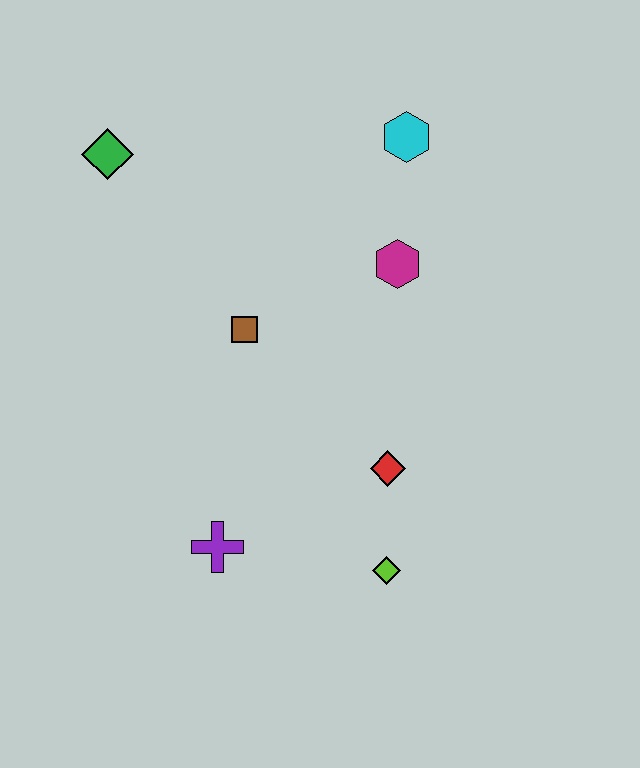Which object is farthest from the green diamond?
The lime diamond is farthest from the green diamond.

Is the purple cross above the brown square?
No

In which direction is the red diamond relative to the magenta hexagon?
The red diamond is below the magenta hexagon.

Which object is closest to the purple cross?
The lime diamond is closest to the purple cross.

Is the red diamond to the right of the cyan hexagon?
No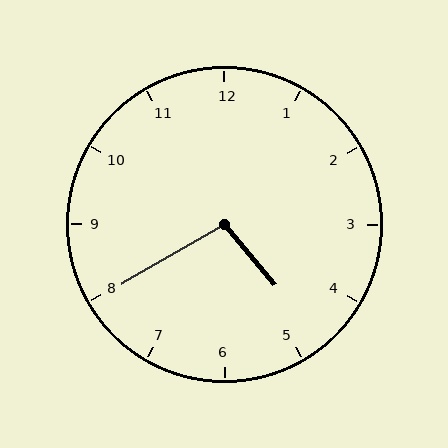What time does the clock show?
4:40.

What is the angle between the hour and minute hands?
Approximately 100 degrees.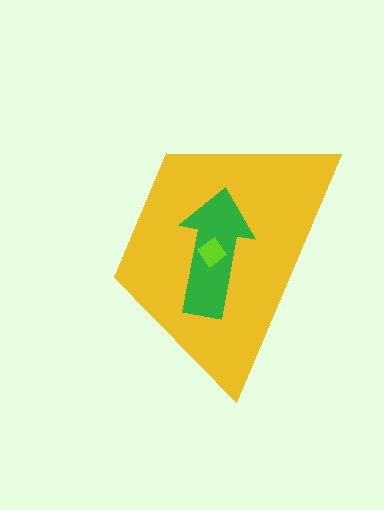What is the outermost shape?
The yellow trapezoid.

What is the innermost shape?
The lime diamond.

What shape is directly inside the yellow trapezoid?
The green arrow.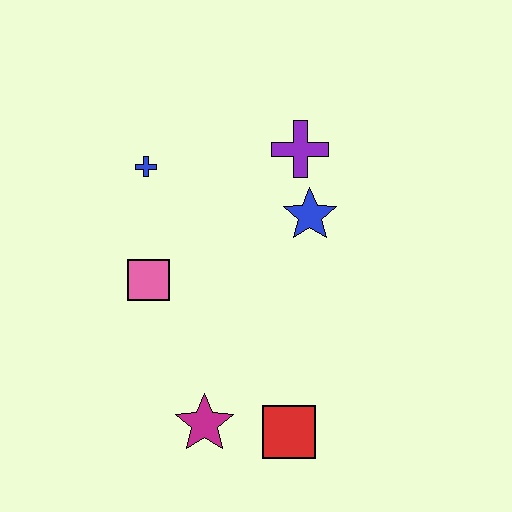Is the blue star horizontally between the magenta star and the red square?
No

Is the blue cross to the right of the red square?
No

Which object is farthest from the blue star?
The magenta star is farthest from the blue star.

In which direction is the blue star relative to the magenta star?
The blue star is above the magenta star.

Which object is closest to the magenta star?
The red square is closest to the magenta star.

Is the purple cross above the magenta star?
Yes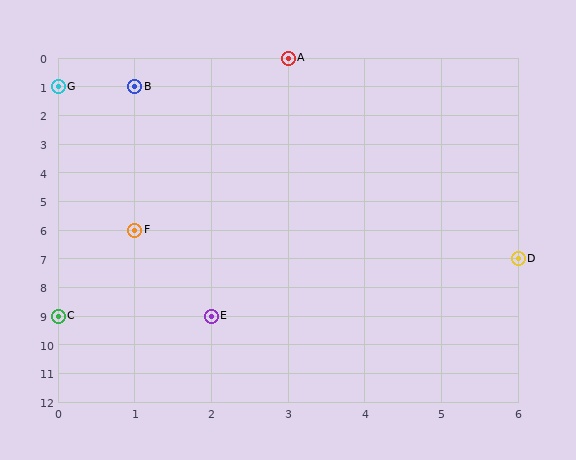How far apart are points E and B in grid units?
Points E and B are 1 column and 8 rows apart (about 8.1 grid units diagonally).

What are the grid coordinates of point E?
Point E is at grid coordinates (2, 9).